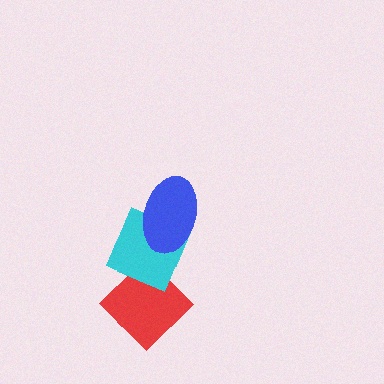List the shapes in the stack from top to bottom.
From top to bottom: the blue ellipse, the cyan diamond, the red diamond.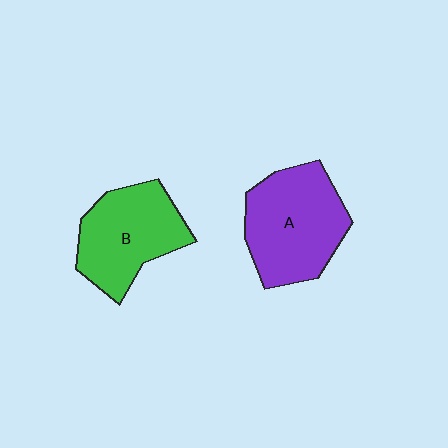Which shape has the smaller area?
Shape B (green).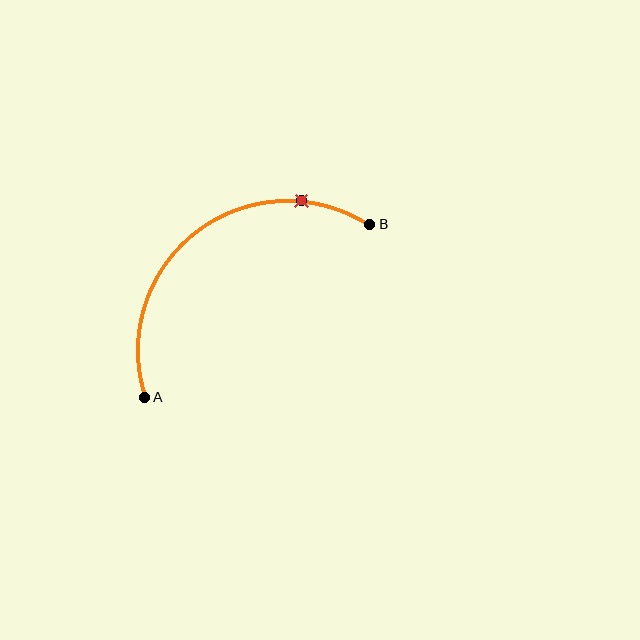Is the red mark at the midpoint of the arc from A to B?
No. The red mark lies on the arc but is closer to endpoint B. The arc midpoint would be at the point on the curve equidistant along the arc from both A and B.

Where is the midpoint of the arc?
The arc midpoint is the point on the curve farthest from the straight line joining A and B. It sits above and to the left of that line.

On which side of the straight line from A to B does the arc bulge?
The arc bulges above and to the left of the straight line connecting A and B.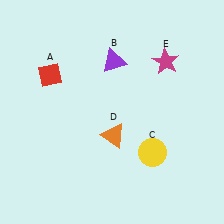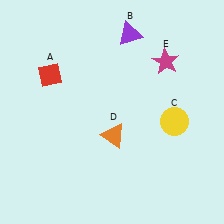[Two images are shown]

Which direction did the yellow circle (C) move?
The yellow circle (C) moved up.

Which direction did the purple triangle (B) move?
The purple triangle (B) moved up.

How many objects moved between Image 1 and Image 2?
2 objects moved between the two images.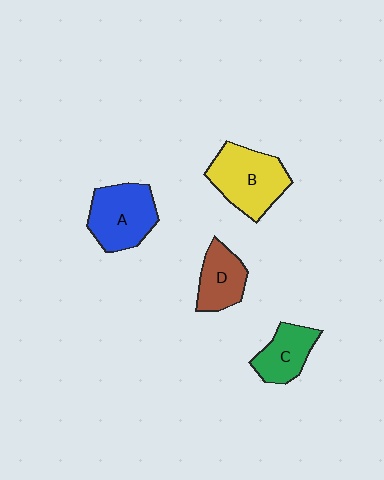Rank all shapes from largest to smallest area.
From largest to smallest: B (yellow), A (blue), D (brown), C (green).